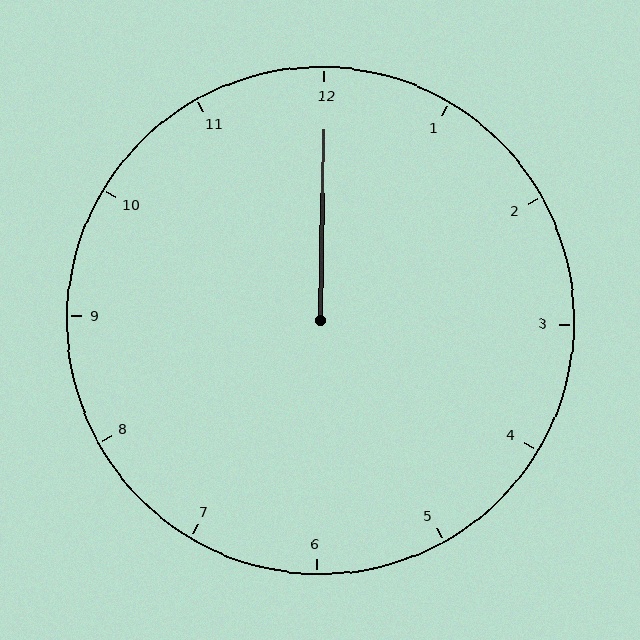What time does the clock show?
12:00.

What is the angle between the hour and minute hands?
Approximately 0 degrees.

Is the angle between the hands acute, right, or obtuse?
It is acute.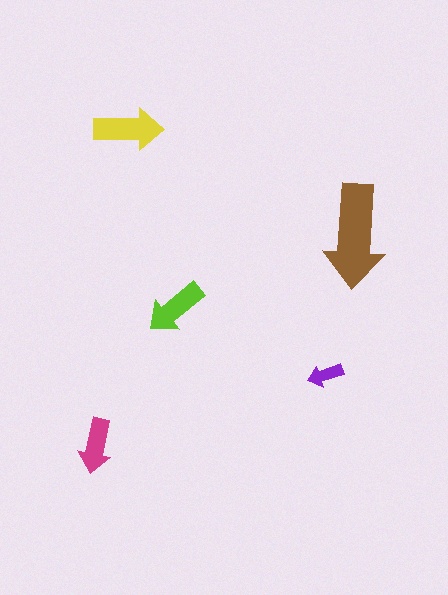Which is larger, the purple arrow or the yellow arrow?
The yellow one.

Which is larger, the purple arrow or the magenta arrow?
The magenta one.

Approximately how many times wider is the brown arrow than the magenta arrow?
About 2 times wider.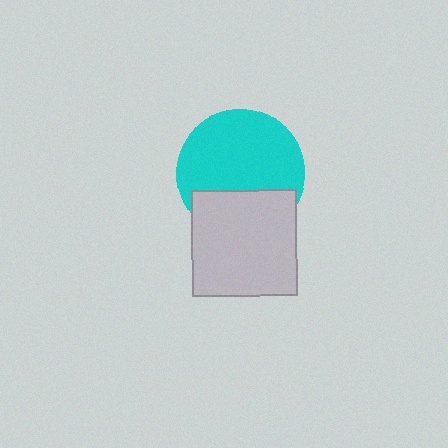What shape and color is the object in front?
The object in front is a light gray square.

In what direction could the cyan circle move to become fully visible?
The cyan circle could move up. That would shift it out from behind the light gray square entirely.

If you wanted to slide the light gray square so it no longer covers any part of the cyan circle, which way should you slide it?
Slide it down — that is the most direct way to separate the two shapes.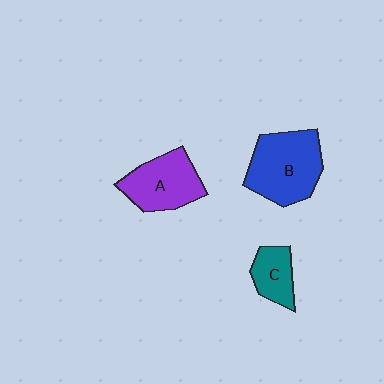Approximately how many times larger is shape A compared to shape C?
Approximately 1.7 times.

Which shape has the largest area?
Shape B (blue).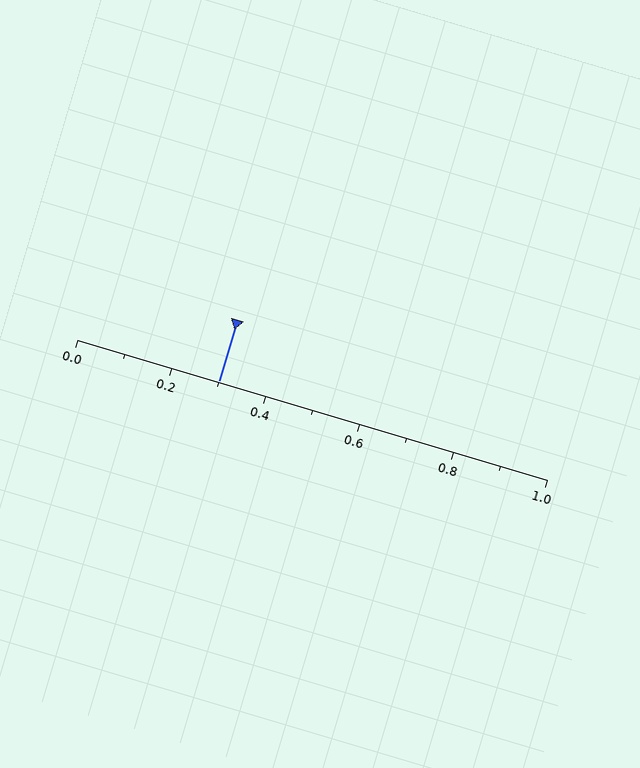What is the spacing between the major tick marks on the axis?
The major ticks are spaced 0.2 apart.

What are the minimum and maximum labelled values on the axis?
The axis runs from 0.0 to 1.0.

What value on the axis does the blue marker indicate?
The marker indicates approximately 0.3.